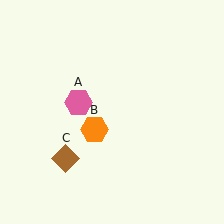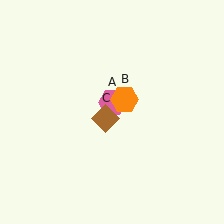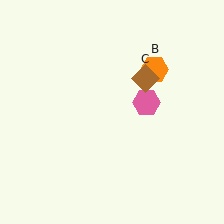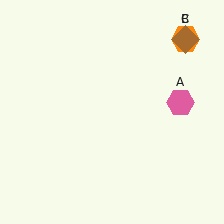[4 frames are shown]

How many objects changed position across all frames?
3 objects changed position: pink hexagon (object A), orange hexagon (object B), brown diamond (object C).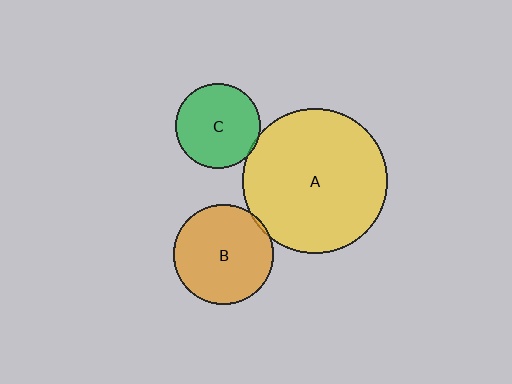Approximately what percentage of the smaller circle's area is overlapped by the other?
Approximately 5%.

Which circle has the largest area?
Circle A (yellow).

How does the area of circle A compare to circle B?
Approximately 2.1 times.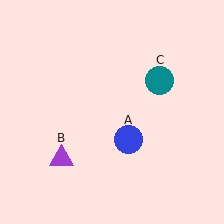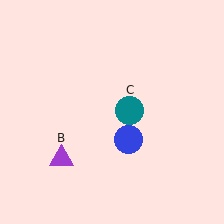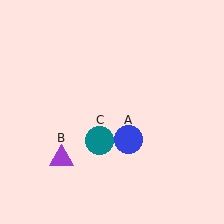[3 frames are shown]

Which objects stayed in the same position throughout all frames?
Blue circle (object A) and purple triangle (object B) remained stationary.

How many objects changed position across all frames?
1 object changed position: teal circle (object C).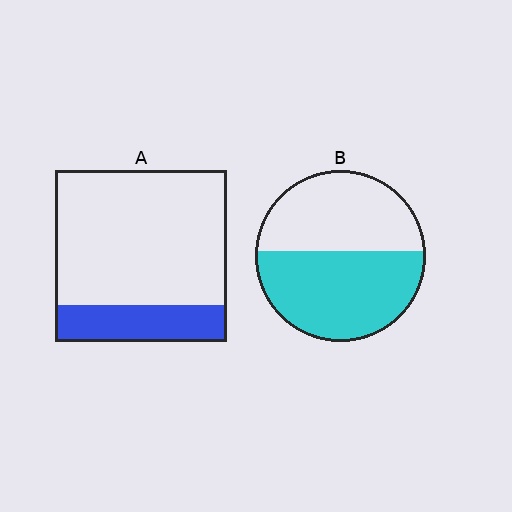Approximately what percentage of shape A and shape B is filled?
A is approximately 20% and B is approximately 55%.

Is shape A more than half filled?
No.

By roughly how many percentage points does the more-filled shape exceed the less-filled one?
By roughly 30 percentage points (B over A).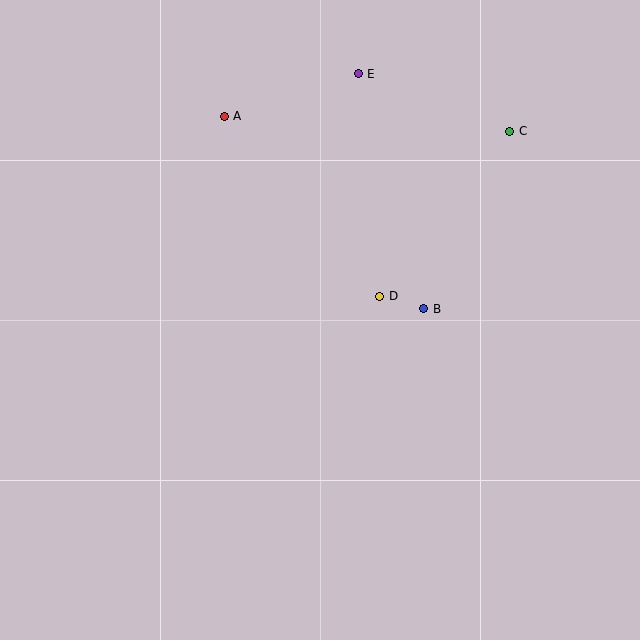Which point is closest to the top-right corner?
Point C is closest to the top-right corner.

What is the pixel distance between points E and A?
The distance between E and A is 141 pixels.